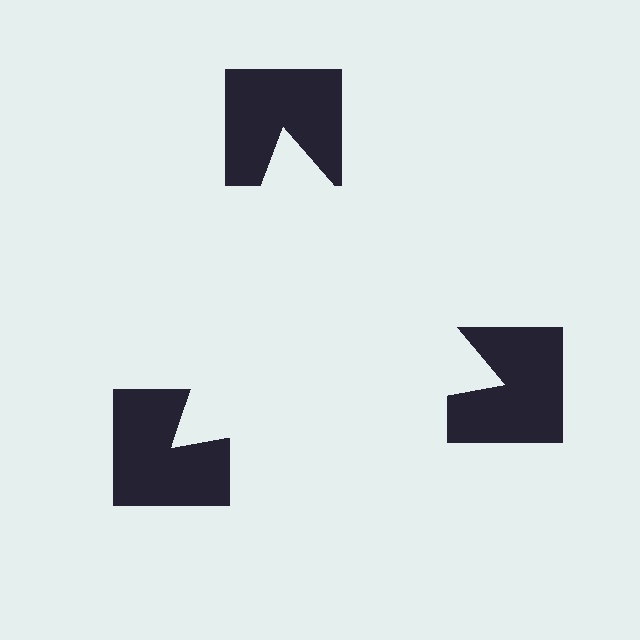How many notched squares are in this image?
There are 3 — one at each vertex of the illusory triangle.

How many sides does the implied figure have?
3 sides.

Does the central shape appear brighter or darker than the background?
It typically appears slightly brighter than the background, even though no actual brightness change is drawn.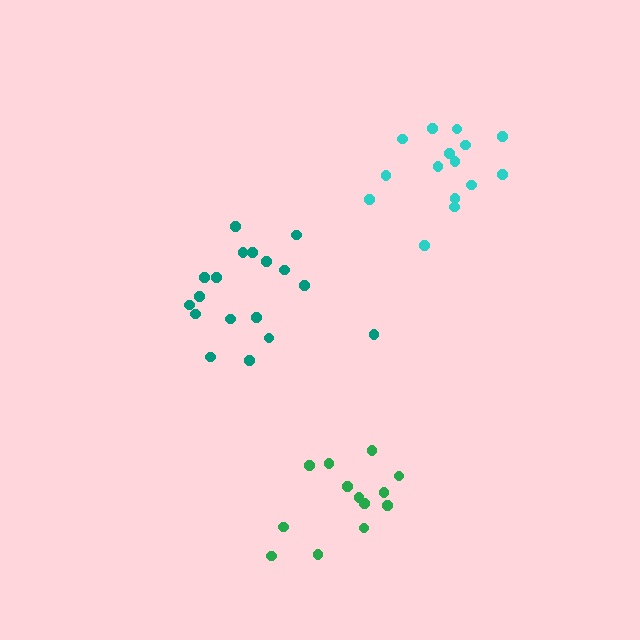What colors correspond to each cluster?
The clusters are colored: teal, green, cyan.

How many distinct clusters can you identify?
There are 3 distinct clusters.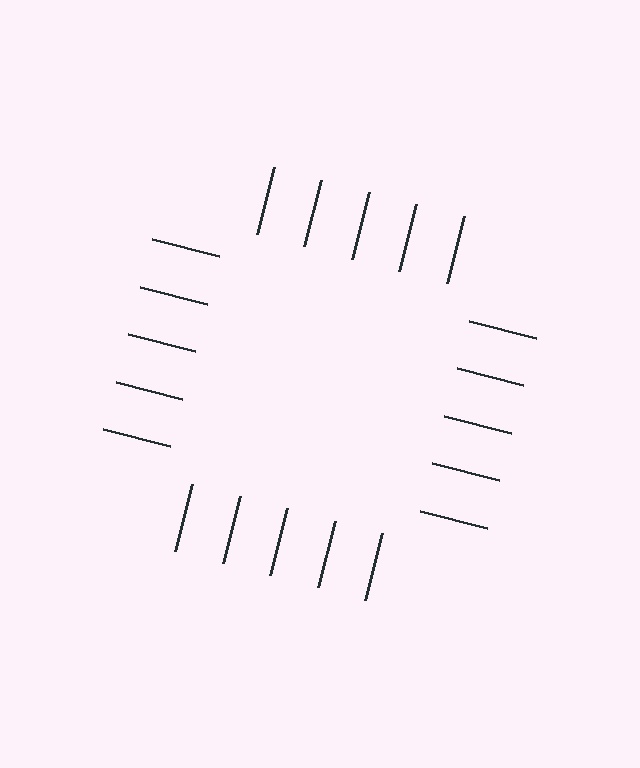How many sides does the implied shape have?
4 sides — the line-ends trace a square.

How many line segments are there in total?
20 — 5 along each of the 4 edges.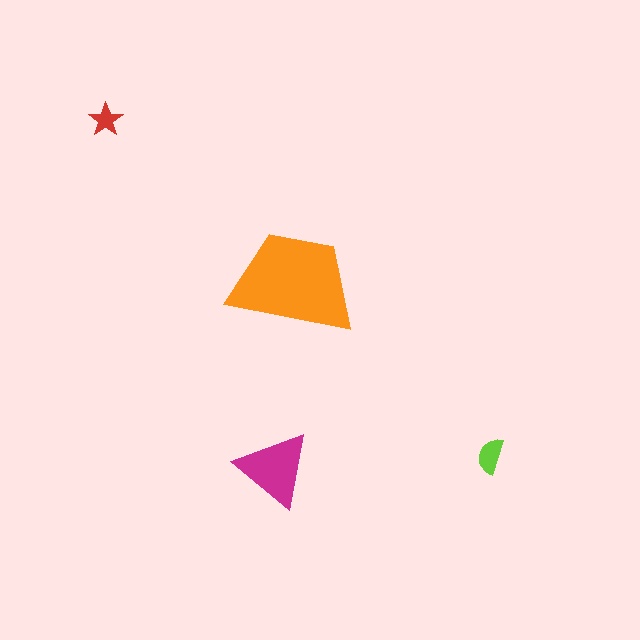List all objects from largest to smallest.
The orange trapezoid, the magenta triangle, the lime semicircle, the red star.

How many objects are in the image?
There are 4 objects in the image.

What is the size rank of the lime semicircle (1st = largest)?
3rd.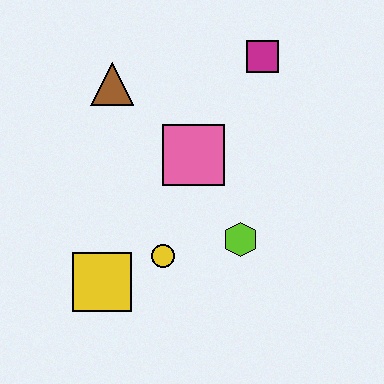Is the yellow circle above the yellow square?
Yes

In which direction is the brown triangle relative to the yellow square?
The brown triangle is above the yellow square.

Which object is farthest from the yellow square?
The magenta square is farthest from the yellow square.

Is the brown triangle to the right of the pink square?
No